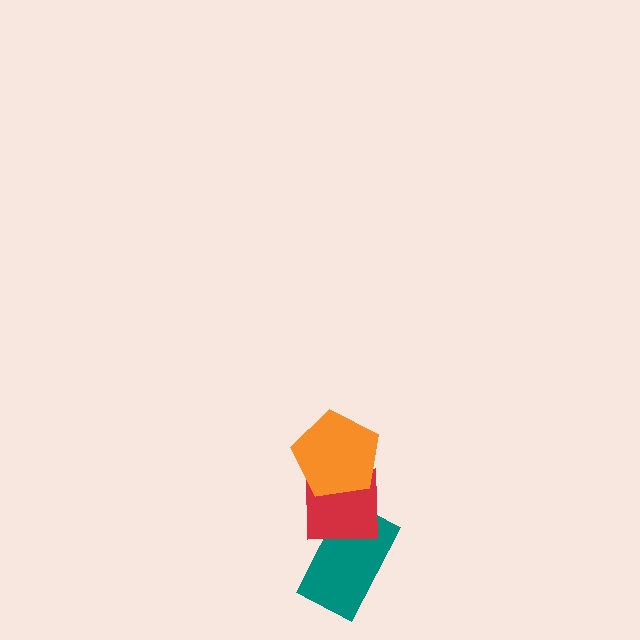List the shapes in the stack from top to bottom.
From top to bottom: the orange pentagon, the red square, the teal rectangle.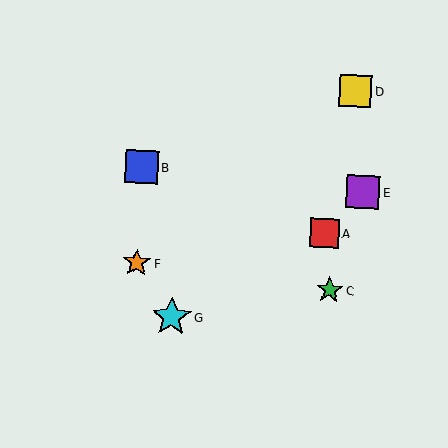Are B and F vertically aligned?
Yes, both are at x≈142.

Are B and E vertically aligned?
No, B is at x≈142 and E is at x≈363.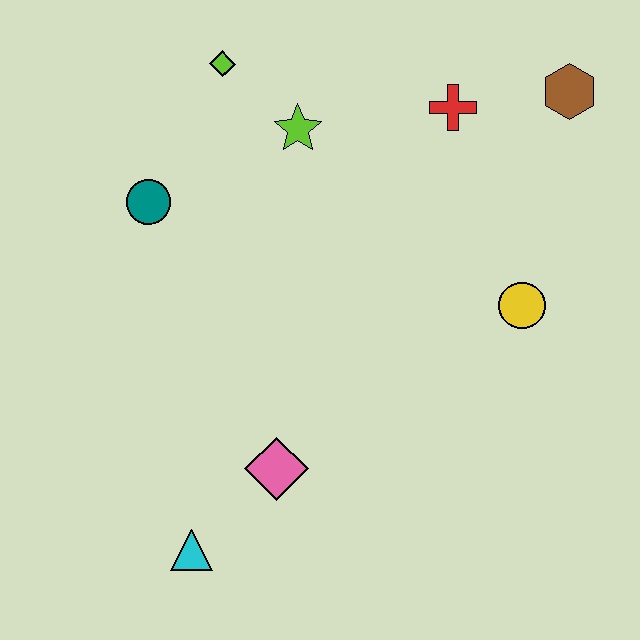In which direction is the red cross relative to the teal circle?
The red cross is to the right of the teal circle.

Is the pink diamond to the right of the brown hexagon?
No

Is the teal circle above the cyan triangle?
Yes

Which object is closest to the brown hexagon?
The red cross is closest to the brown hexagon.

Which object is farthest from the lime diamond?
The cyan triangle is farthest from the lime diamond.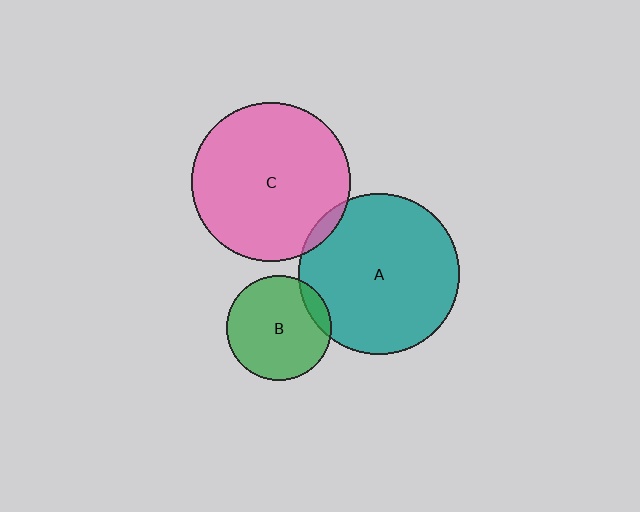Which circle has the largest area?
Circle A (teal).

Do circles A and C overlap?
Yes.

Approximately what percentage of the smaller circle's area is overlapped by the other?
Approximately 5%.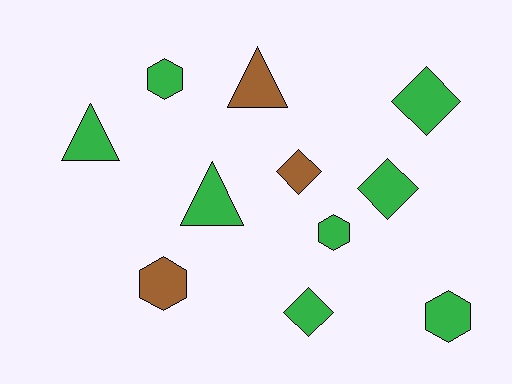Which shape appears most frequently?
Hexagon, with 4 objects.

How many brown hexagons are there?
There is 1 brown hexagon.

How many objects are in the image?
There are 11 objects.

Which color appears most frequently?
Green, with 8 objects.